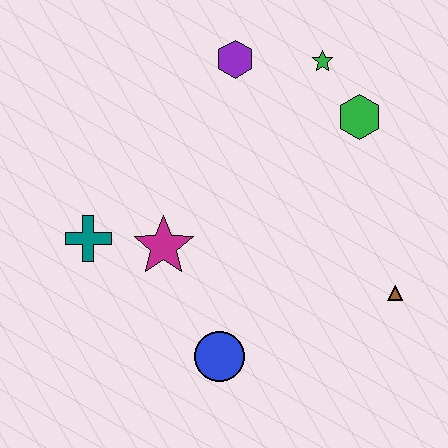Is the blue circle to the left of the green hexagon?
Yes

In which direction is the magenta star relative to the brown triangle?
The magenta star is to the left of the brown triangle.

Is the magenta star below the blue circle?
No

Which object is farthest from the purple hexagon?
The blue circle is farthest from the purple hexagon.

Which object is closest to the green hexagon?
The green star is closest to the green hexagon.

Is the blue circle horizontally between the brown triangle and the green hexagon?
No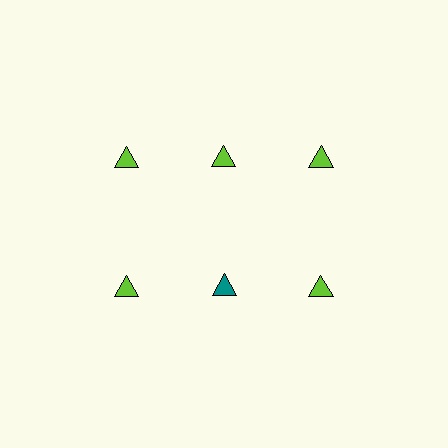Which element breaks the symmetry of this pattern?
The teal triangle in the second row, second from left column breaks the symmetry. All other shapes are lime triangles.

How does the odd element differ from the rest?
It has a different color: teal instead of lime.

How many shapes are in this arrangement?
There are 6 shapes arranged in a grid pattern.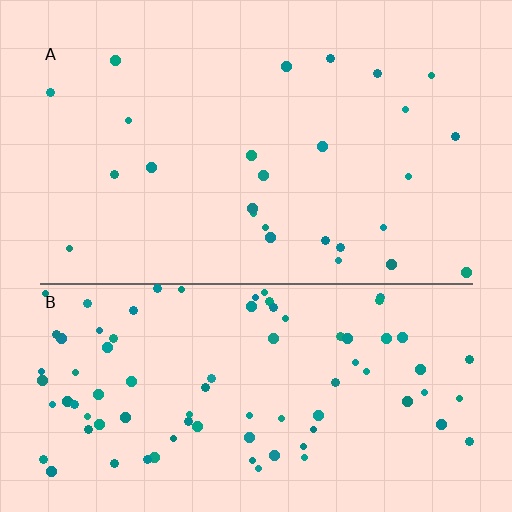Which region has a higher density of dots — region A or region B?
B (the bottom).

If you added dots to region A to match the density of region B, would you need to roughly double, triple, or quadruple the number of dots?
Approximately triple.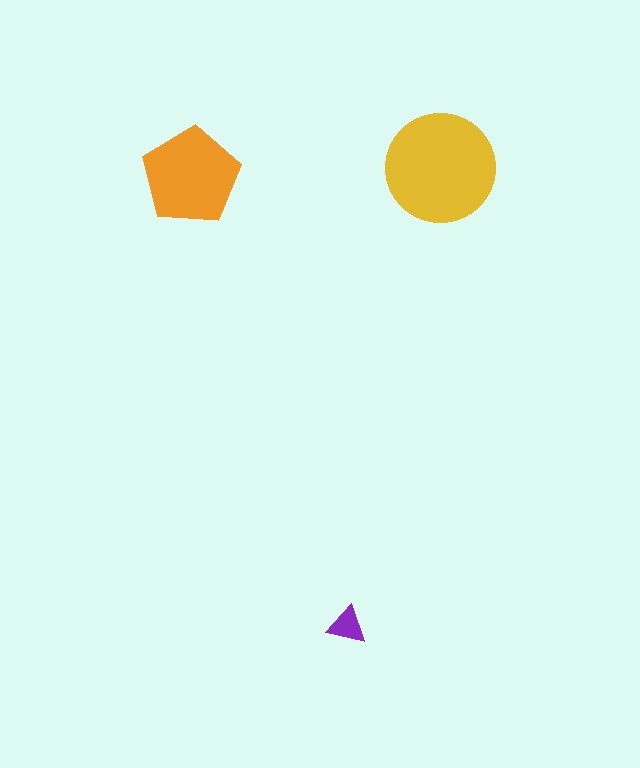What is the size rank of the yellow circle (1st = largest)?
1st.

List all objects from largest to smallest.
The yellow circle, the orange pentagon, the purple triangle.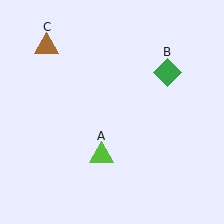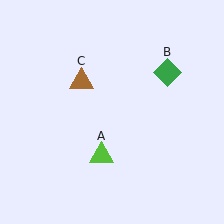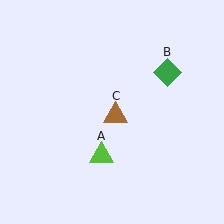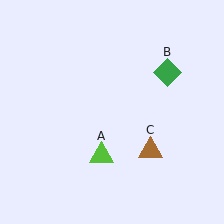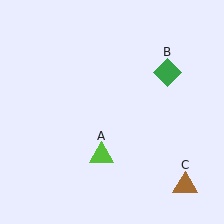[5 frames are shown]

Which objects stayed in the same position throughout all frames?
Lime triangle (object A) and green diamond (object B) remained stationary.